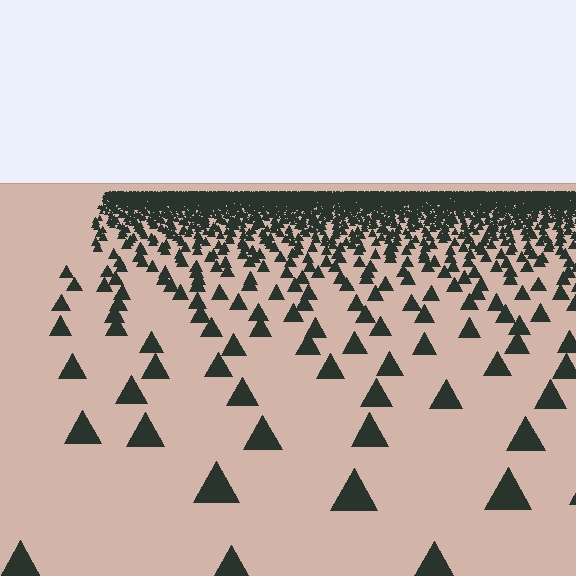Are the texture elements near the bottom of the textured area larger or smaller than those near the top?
Larger. Near the bottom, elements are closer to the viewer and appear at a bigger on-screen size.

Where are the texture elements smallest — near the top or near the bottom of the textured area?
Near the top.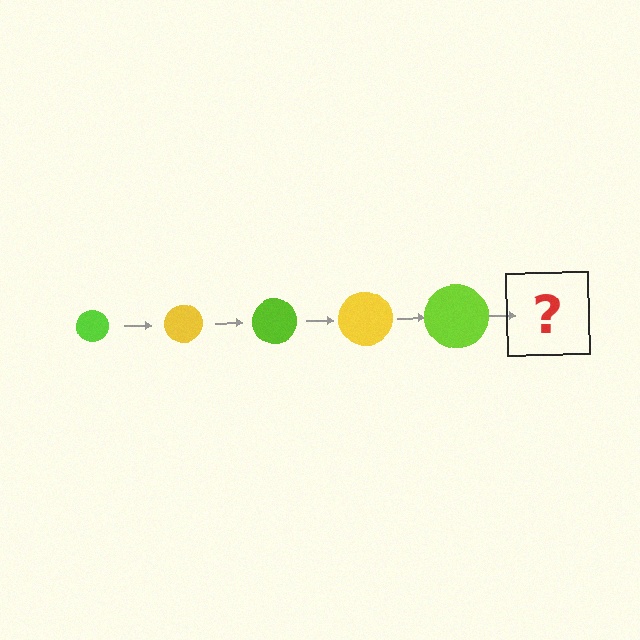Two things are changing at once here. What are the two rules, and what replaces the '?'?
The two rules are that the circle grows larger each step and the color cycles through lime and yellow. The '?' should be a yellow circle, larger than the previous one.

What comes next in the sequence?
The next element should be a yellow circle, larger than the previous one.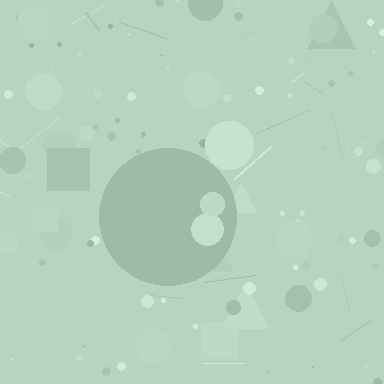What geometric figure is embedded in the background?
A circle is embedded in the background.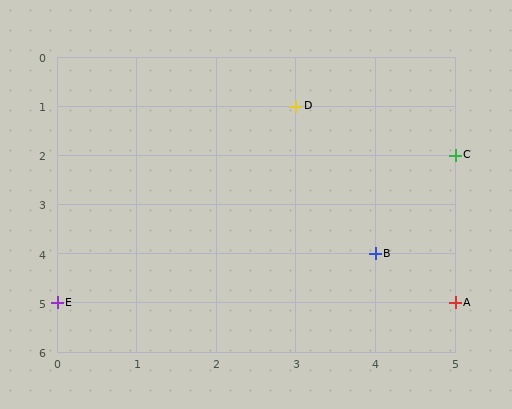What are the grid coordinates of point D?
Point D is at grid coordinates (3, 1).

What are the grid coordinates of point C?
Point C is at grid coordinates (5, 2).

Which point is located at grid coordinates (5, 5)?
Point A is at (5, 5).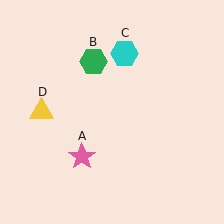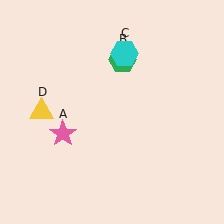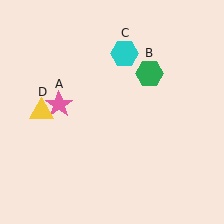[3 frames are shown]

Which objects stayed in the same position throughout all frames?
Cyan hexagon (object C) and yellow triangle (object D) remained stationary.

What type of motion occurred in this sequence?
The pink star (object A), green hexagon (object B) rotated clockwise around the center of the scene.